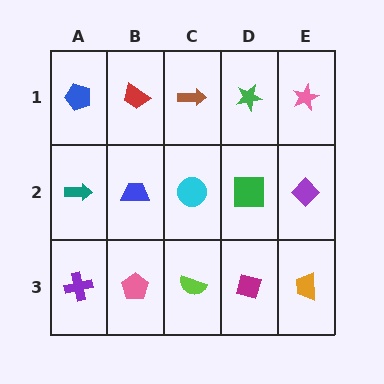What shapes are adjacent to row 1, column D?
A green square (row 2, column D), a brown arrow (row 1, column C), a pink star (row 1, column E).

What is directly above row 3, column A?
A teal arrow.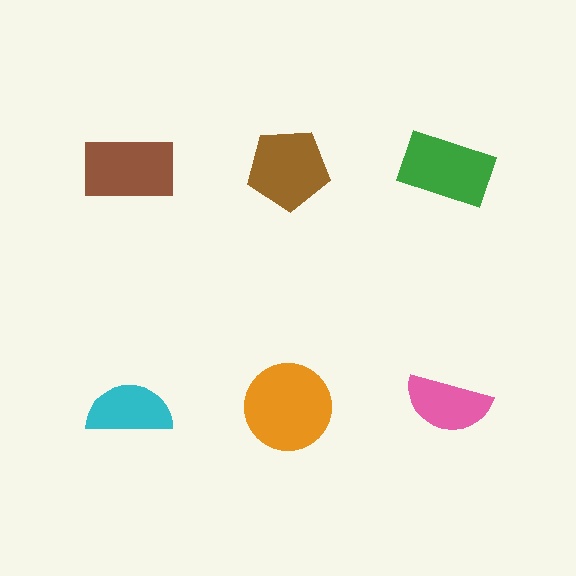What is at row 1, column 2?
A brown pentagon.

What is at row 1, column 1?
A brown rectangle.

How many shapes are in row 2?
3 shapes.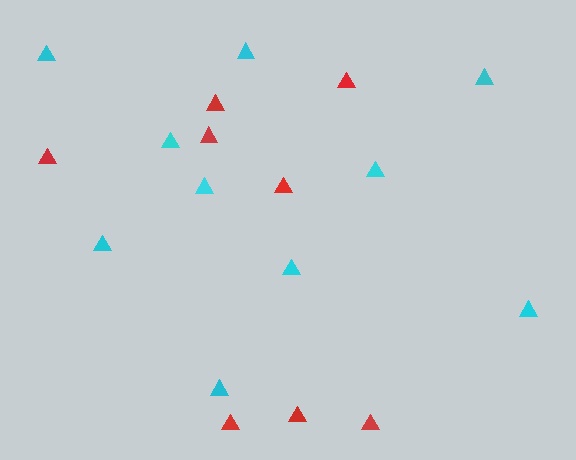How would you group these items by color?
There are 2 groups: one group of cyan triangles (10) and one group of red triangles (8).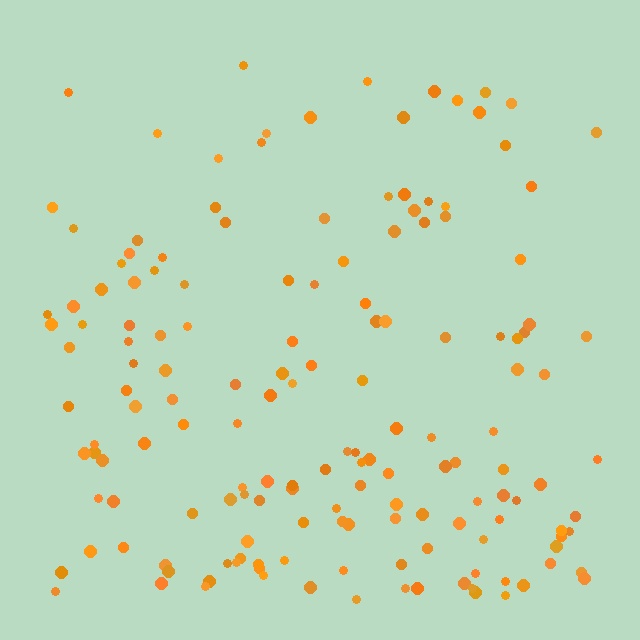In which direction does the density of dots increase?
From top to bottom, with the bottom side densest.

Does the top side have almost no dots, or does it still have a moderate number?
Still a moderate number, just noticeably fewer than the bottom.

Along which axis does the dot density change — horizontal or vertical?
Vertical.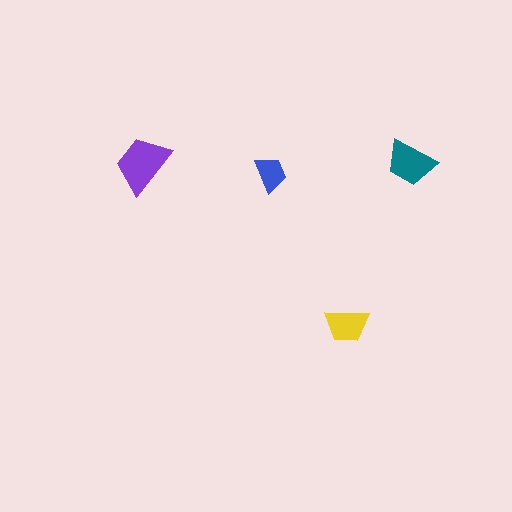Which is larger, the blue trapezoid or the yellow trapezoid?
The yellow one.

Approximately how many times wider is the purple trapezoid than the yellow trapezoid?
About 1.5 times wider.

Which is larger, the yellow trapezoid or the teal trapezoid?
The teal one.